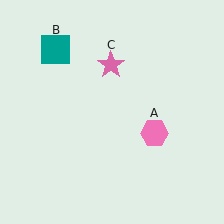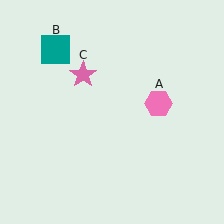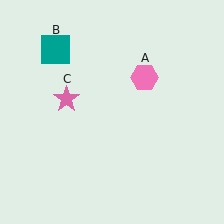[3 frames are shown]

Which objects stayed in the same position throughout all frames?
Teal square (object B) remained stationary.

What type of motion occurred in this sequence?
The pink hexagon (object A), pink star (object C) rotated counterclockwise around the center of the scene.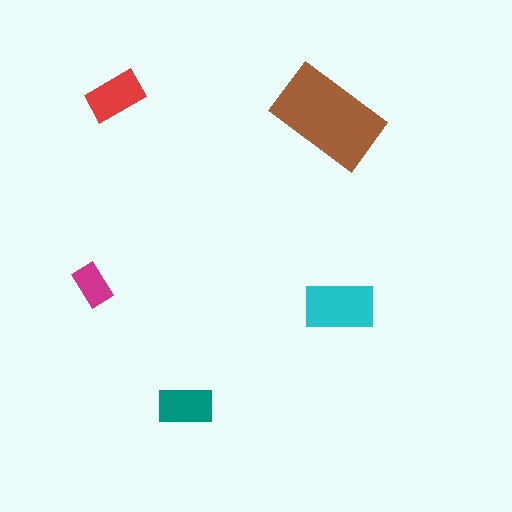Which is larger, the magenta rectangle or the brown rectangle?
The brown one.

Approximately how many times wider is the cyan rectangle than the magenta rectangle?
About 1.5 times wider.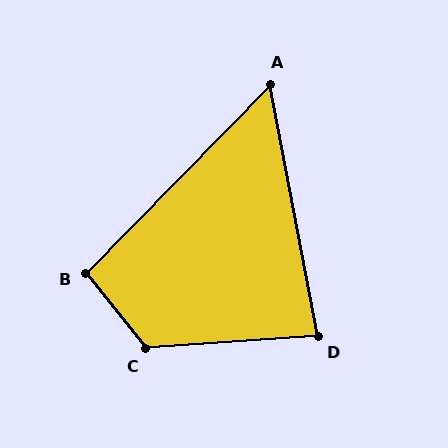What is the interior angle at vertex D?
Approximately 83 degrees (acute).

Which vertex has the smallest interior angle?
A, at approximately 55 degrees.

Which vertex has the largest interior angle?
C, at approximately 125 degrees.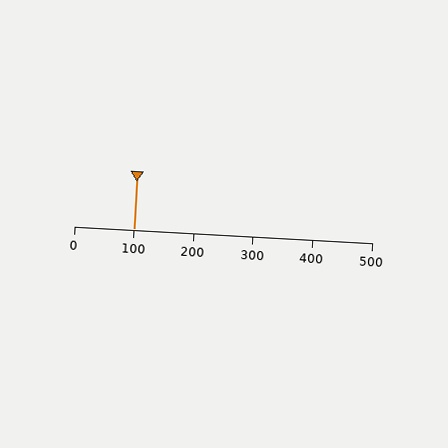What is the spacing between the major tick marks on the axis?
The major ticks are spaced 100 apart.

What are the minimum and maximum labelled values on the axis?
The axis runs from 0 to 500.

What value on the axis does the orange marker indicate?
The marker indicates approximately 100.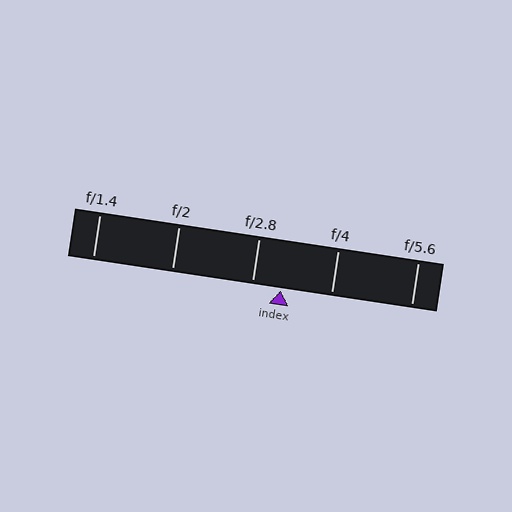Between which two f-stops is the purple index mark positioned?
The index mark is between f/2.8 and f/4.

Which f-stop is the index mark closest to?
The index mark is closest to f/2.8.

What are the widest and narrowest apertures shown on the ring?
The widest aperture shown is f/1.4 and the narrowest is f/5.6.